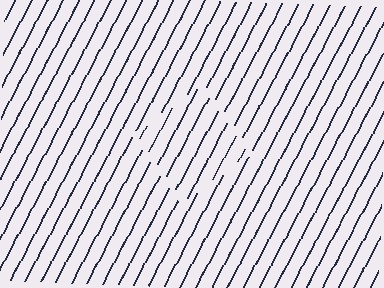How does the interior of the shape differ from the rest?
The interior of the shape contains the same grating, shifted by half a period — the contour is defined by the phase discontinuity where line-ends from the inner and outer gratings abut.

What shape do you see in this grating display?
An illusory square. The interior of the shape contains the same grating, shifted by half a period — the contour is defined by the phase discontinuity where line-ends from the inner and outer gratings abut.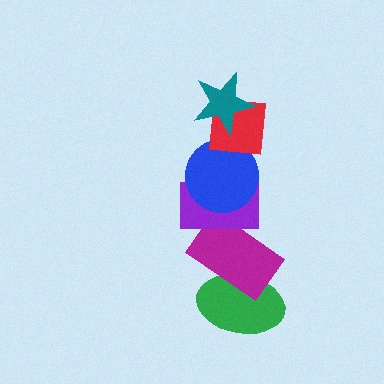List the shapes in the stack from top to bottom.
From top to bottom: the teal star, the red square, the blue circle, the purple rectangle, the magenta rectangle, the green ellipse.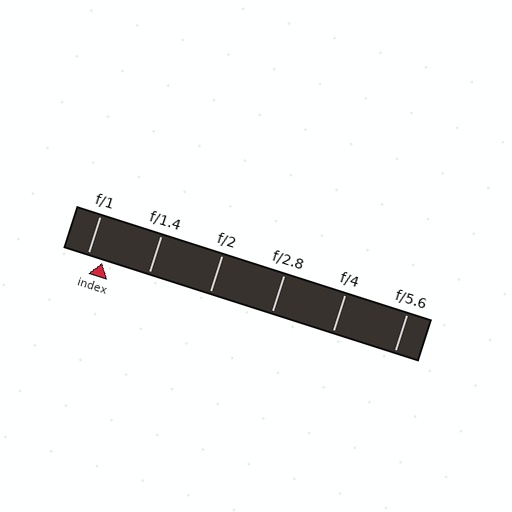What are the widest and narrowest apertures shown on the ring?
The widest aperture shown is f/1 and the narrowest is f/5.6.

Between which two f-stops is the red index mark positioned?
The index mark is between f/1 and f/1.4.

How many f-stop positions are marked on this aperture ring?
There are 6 f-stop positions marked.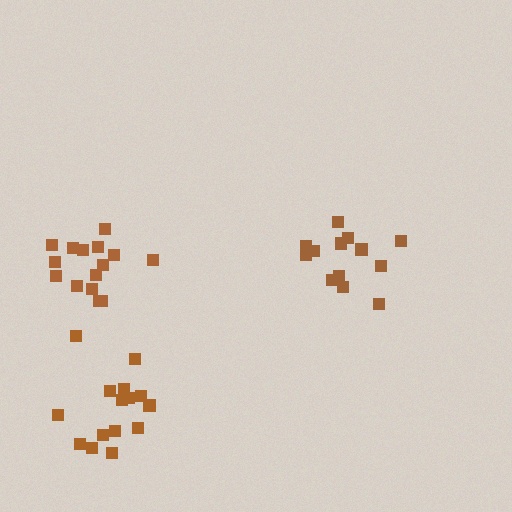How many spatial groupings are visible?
There are 3 spatial groupings.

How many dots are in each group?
Group 1: 15 dots, Group 2: 15 dots, Group 3: 13 dots (43 total).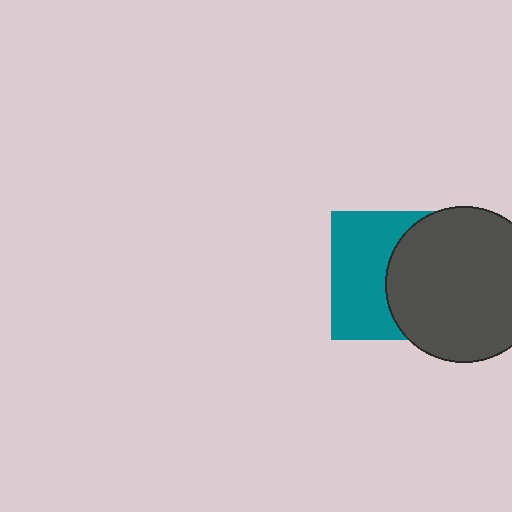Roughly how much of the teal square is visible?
About half of it is visible (roughly 50%).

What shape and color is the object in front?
The object in front is a dark gray circle.